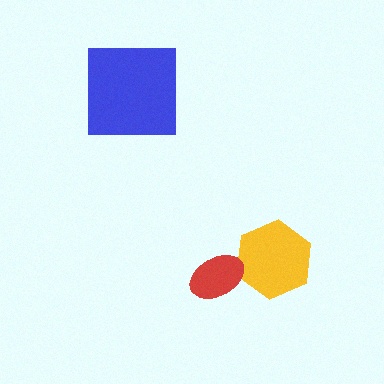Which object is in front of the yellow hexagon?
The red ellipse is in front of the yellow hexagon.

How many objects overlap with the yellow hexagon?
1 object overlaps with the yellow hexagon.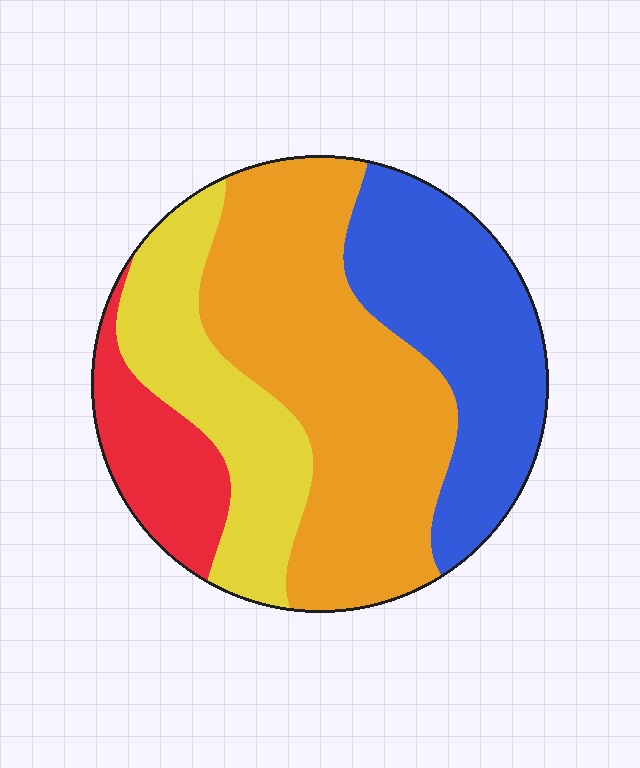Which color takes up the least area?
Red, at roughly 10%.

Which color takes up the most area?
Orange, at roughly 40%.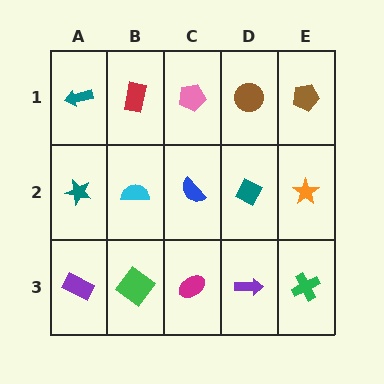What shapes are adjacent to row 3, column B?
A cyan semicircle (row 2, column B), a purple rectangle (row 3, column A), a magenta ellipse (row 3, column C).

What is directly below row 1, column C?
A blue semicircle.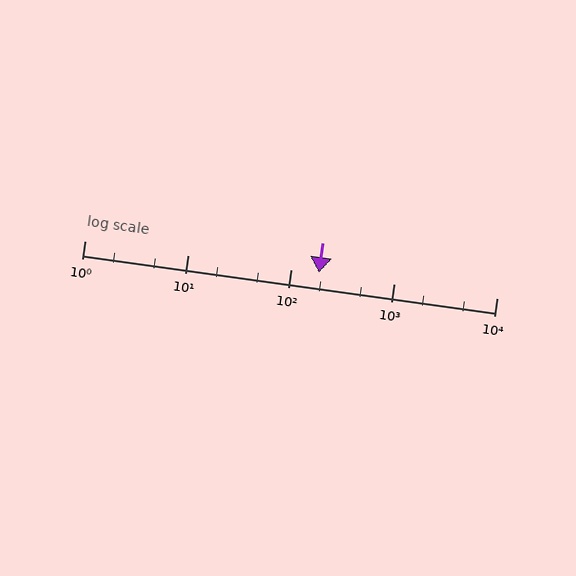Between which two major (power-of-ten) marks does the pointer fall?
The pointer is between 100 and 1000.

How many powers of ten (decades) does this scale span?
The scale spans 4 decades, from 1 to 10000.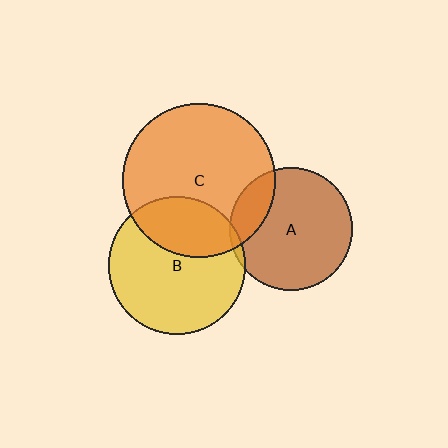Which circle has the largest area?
Circle C (orange).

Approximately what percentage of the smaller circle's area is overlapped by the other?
Approximately 5%.